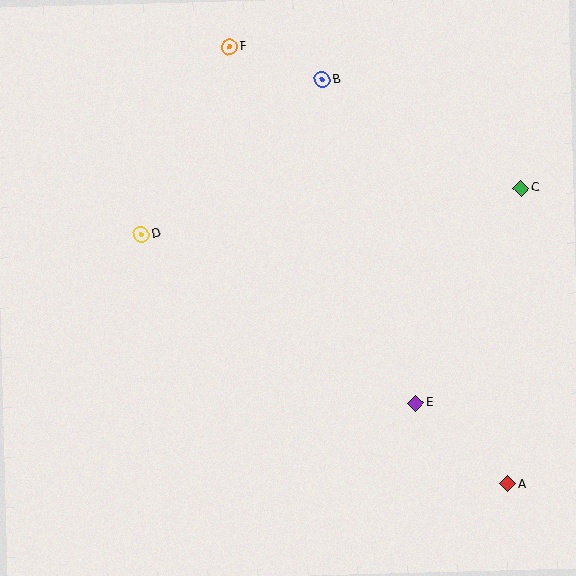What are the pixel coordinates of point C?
Point C is at (521, 188).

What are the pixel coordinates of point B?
Point B is at (322, 79).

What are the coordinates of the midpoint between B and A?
The midpoint between B and A is at (415, 282).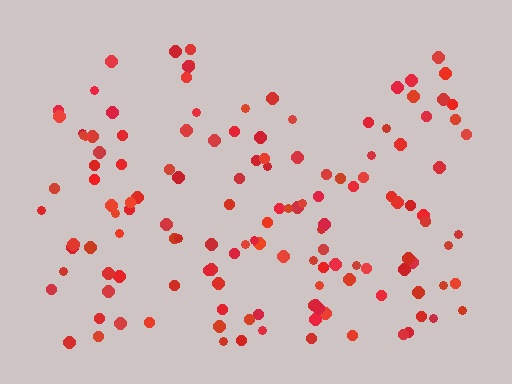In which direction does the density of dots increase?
From top to bottom, with the bottom side densest.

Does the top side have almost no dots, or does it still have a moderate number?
Still a moderate number, just noticeably fewer than the bottom.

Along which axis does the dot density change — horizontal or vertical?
Vertical.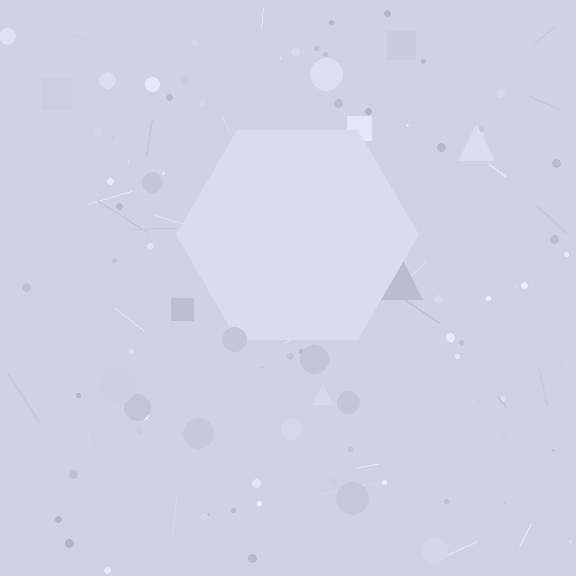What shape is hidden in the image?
A hexagon is hidden in the image.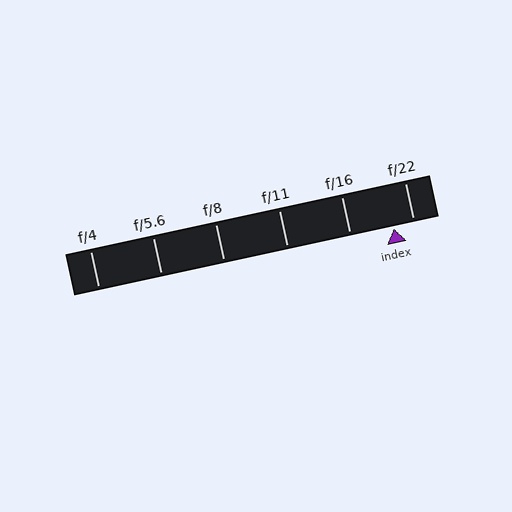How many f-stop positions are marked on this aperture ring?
There are 6 f-stop positions marked.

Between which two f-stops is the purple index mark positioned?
The index mark is between f/16 and f/22.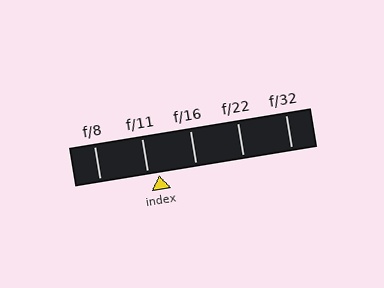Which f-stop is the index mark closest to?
The index mark is closest to f/11.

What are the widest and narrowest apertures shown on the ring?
The widest aperture shown is f/8 and the narrowest is f/32.